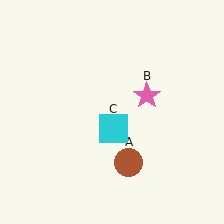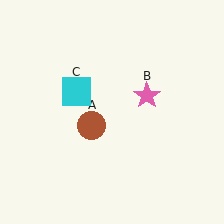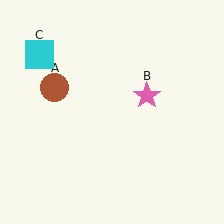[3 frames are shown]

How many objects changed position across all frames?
2 objects changed position: brown circle (object A), cyan square (object C).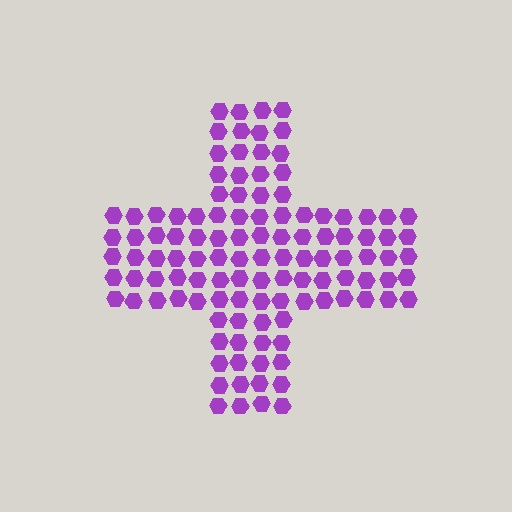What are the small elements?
The small elements are hexagons.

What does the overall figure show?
The overall figure shows a cross.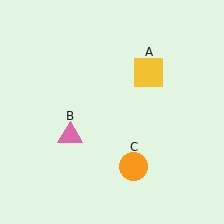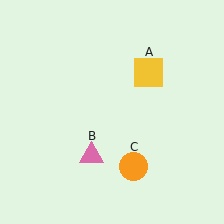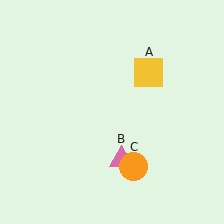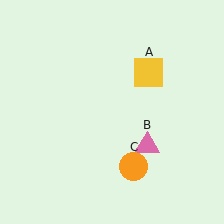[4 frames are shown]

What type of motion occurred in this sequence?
The pink triangle (object B) rotated counterclockwise around the center of the scene.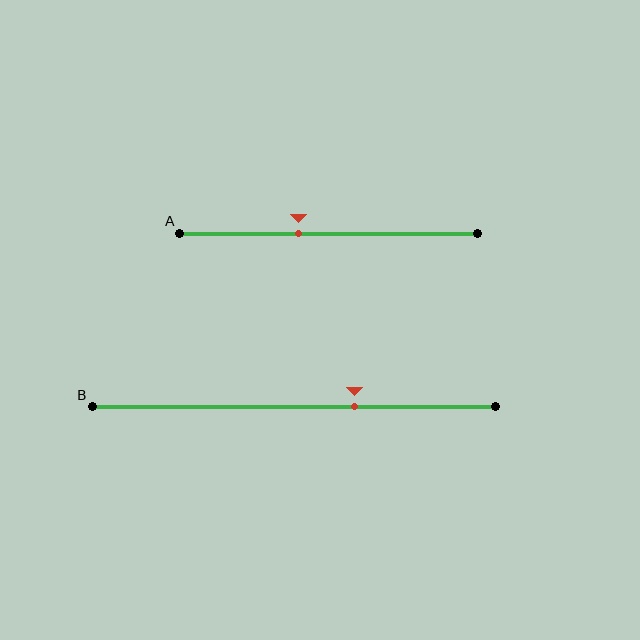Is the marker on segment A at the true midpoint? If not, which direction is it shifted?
No, the marker on segment A is shifted to the left by about 10% of the segment length.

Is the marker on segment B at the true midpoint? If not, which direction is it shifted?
No, the marker on segment B is shifted to the right by about 15% of the segment length.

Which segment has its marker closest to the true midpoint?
Segment A has its marker closest to the true midpoint.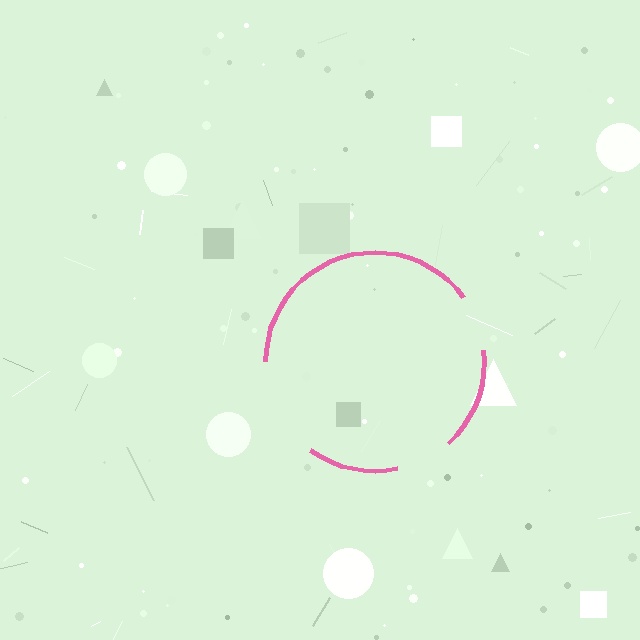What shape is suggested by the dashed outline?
The dashed outline suggests a circle.